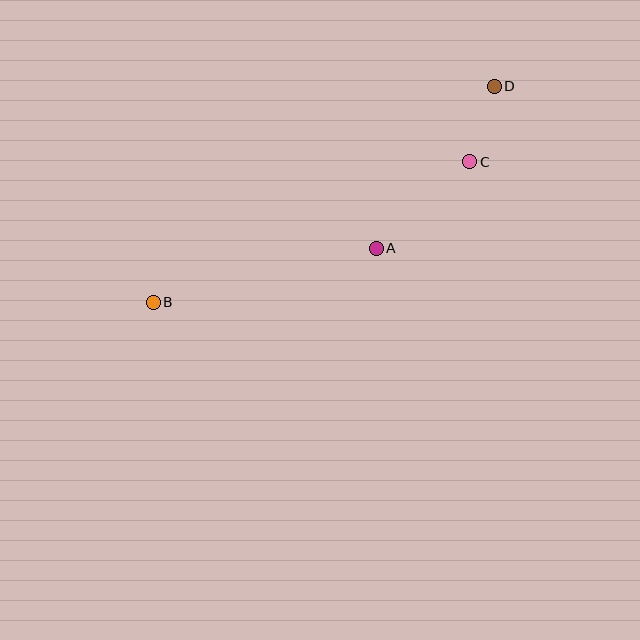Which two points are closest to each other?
Points C and D are closest to each other.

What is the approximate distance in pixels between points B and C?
The distance between B and C is approximately 346 pixels.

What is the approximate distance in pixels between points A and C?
The distance between A and C is approximately 127 pixels.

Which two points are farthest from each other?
Points B and D are farthest from each other.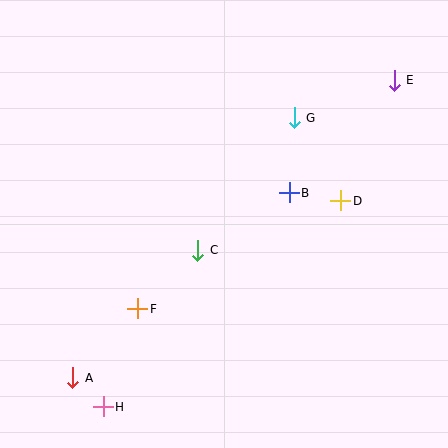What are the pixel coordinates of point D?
Point D is at (341, 201).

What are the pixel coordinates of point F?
Point F is at (138, 309).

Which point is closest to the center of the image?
Point C at (198, 250) is closest to the center.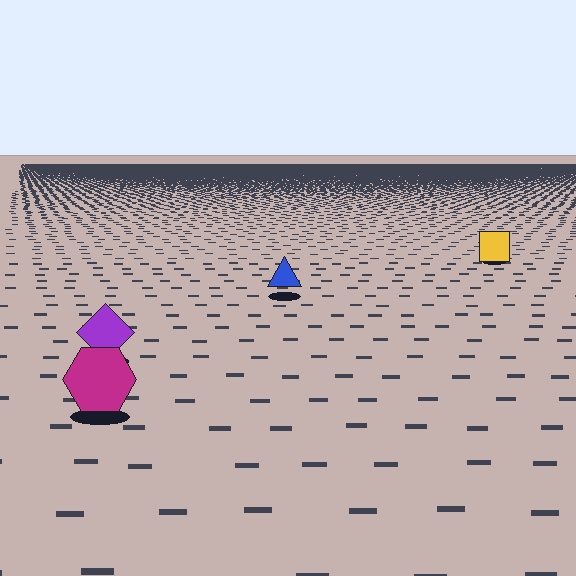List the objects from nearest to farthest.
From nearest to farthest: the magenta hexagon, the purple diamond, the blue triangle, the yellow square.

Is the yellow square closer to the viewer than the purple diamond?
No. The purple diamond is closer — you can tell from the texture gradient: the ground texture is coarser near it.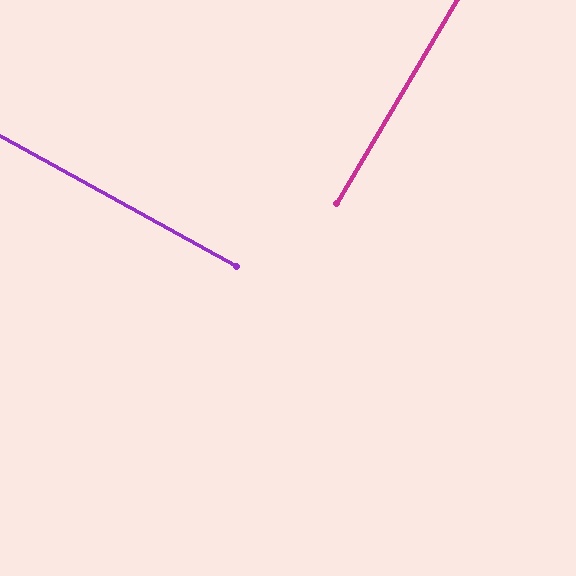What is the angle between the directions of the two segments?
Approximately 89 degrees.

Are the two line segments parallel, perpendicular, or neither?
Perpendicular — they meet at approximately 89°.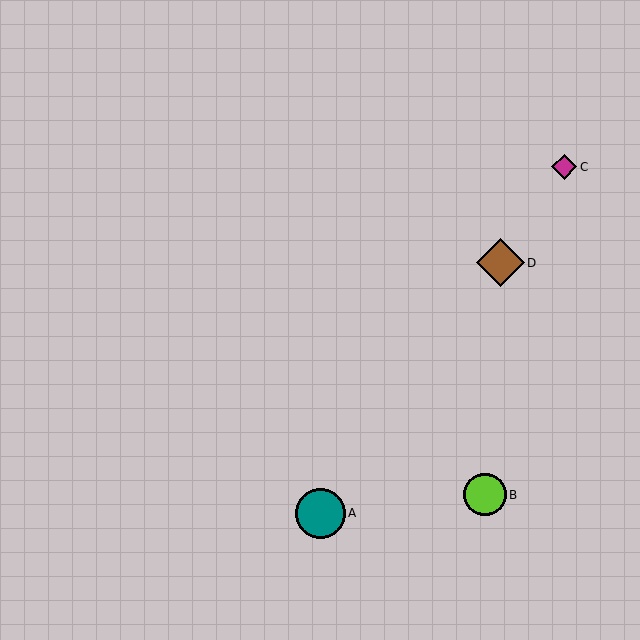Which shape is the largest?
The teal circle (labeled A) is the largest.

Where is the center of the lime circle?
The center of the lime circle is at (485, 495).